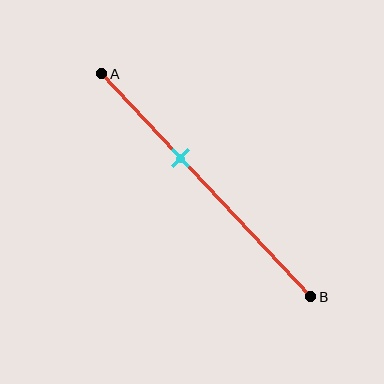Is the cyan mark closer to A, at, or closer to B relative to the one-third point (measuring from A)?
The cyan mark is closer to point B than the one-third point of segment AB.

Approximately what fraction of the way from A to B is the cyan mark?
The cyan mark is approximately 40% of the way from A to B.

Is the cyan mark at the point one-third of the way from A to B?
No, the mark is at about 40% from A, not at the 33% one-third point.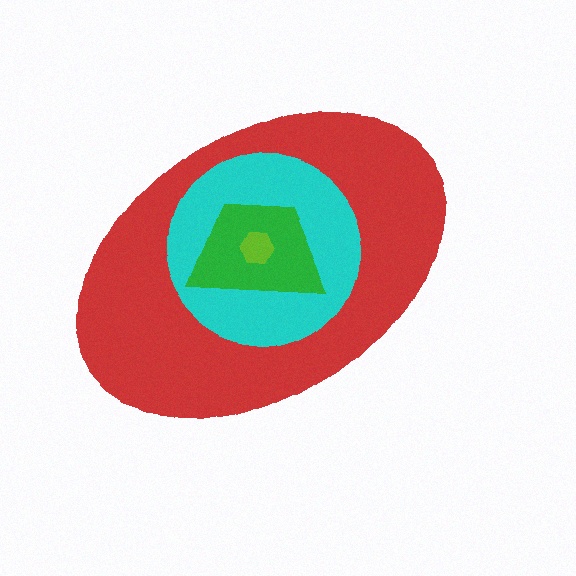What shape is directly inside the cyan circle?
The green trapezoid.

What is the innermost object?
The lime hexagon.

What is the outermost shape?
The red ellipse.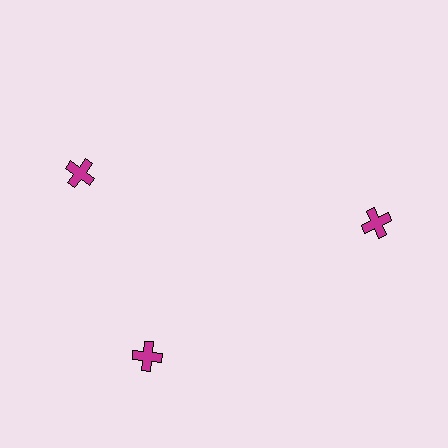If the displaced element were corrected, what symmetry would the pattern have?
It would have 3-fold rotational symmetry — the pattern would map onto itself every 120 degrees.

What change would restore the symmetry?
The symmetry would be restored by rotating it back into even spacing with its neighbors so that all 3 crosses sit at equal angles and equal distance from the center.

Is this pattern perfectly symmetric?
No. The 3 magenta crosses are arranged in a ring, but one element near the 11 o'clock position is rotated out of alignment along the ring, breaking the 3-fold rotational symmetry.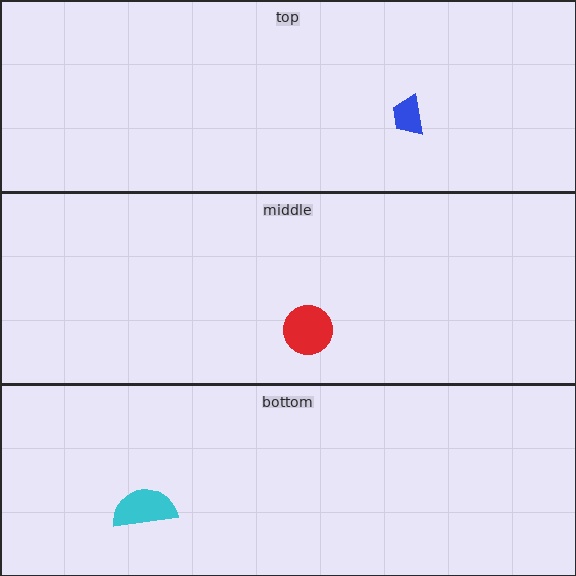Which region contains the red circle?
The middle region.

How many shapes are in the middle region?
1.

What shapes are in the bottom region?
The cyan semicircle.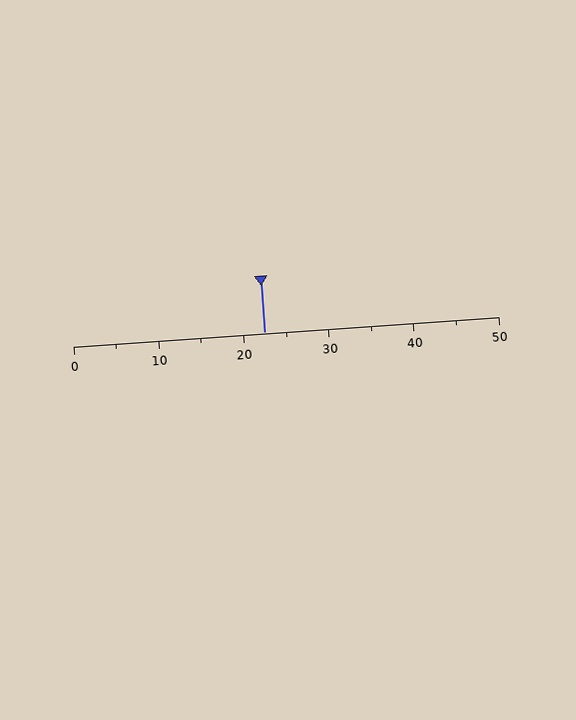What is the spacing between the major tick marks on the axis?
The major ticks are spaced 10 apart.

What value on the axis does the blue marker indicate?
The marker indicates approximately 22.5.